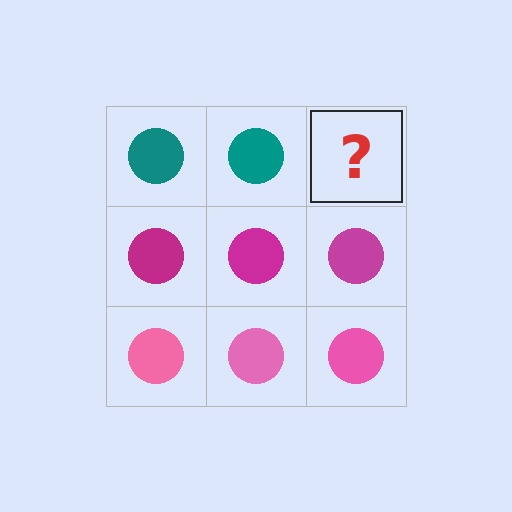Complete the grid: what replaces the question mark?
The question mark should be replaced with a teal circle.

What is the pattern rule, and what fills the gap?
The rule is that each row has a consistent color. The gap should be filled with a teal circle.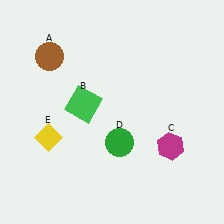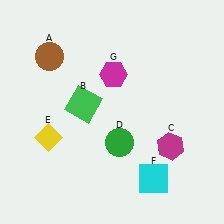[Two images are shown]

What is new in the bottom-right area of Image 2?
A cyan square (F) was added in the bottom-right area of Image 2.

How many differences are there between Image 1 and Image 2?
There are 2 differences between the two images.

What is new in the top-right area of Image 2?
A magenta hexagon (G) was added in the top-right area of Image 2.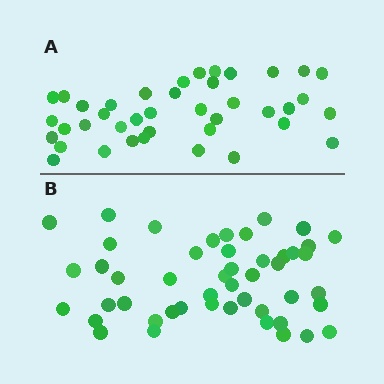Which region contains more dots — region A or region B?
Region B (the bottom region) has more dots.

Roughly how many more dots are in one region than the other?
Region B has roughly 8 or so more dots than region A.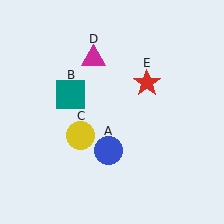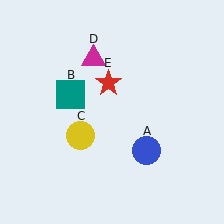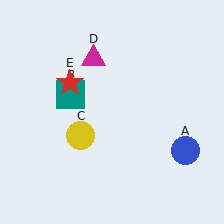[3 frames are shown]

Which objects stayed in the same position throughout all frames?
Teal square (object B) and yellow circle (object C) and magenta triangle (object D) remained stationary.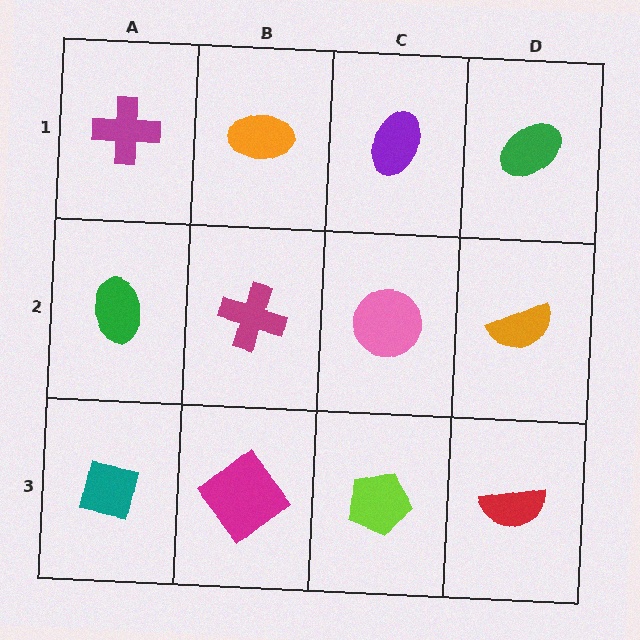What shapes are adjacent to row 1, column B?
A magenta cross (row 2, column B), a magenta cross (row 1, column A), a purple ellipse (row 1, column C).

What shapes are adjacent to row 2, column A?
A magenta cross (row 1, column A), a teal square (row 3, column A), a magenta cross (row 2, column B).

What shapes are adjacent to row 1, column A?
A green ellipse (row 2, column A), an orange ellipse (row 1, column B).